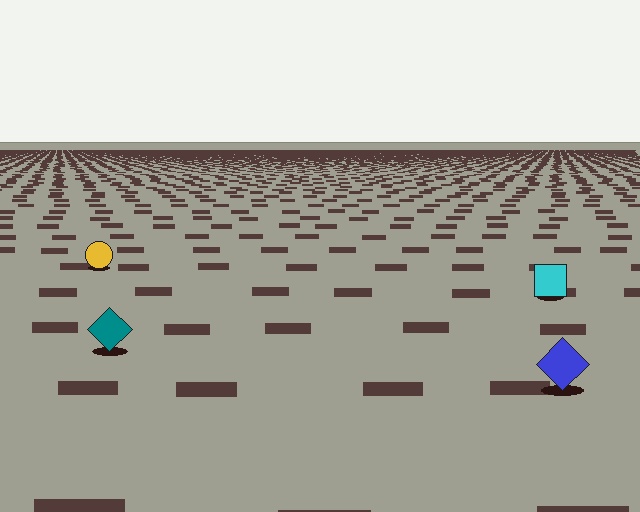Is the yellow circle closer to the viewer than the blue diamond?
No. The blue diamond is closer — you can tell from the texture gradient: the ground texture is coarser near it.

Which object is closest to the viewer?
The blue diamond is closest. The texture marks near it are larger and more spread out.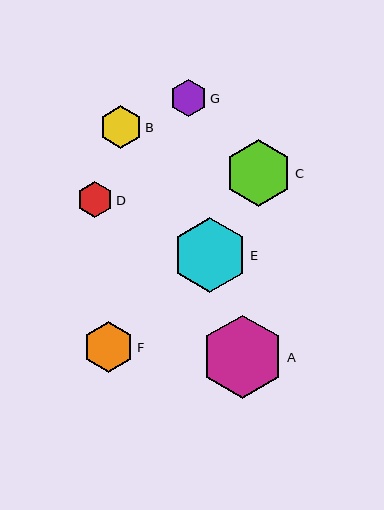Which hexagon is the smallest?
Hexagon D is the smallest with a size of approximately 36 pixels.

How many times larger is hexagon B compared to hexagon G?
Hexagon B is approximately 1.2 times the size of hexagon G.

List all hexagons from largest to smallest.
From largest to smallest: A, E, C, F, B, G, D.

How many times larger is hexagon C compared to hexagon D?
Hexagon C is approximately 1.8 times the size of hexagon D.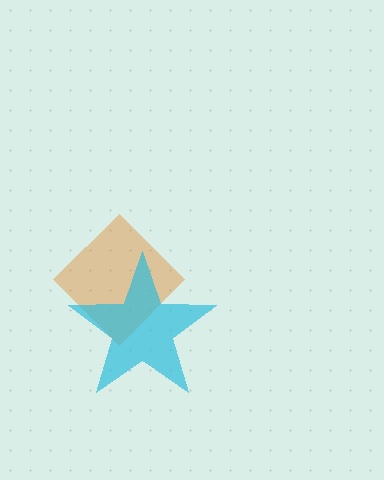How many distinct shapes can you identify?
There are 2 distinct shapes: an orange diamond, a cyan star.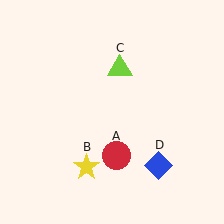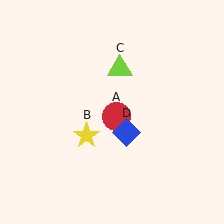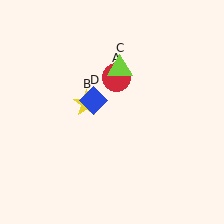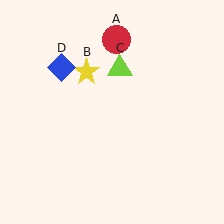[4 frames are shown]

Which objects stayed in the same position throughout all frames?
Lime triangle (object C) remained stationary.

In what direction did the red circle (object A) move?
The red circle (object A) moved up.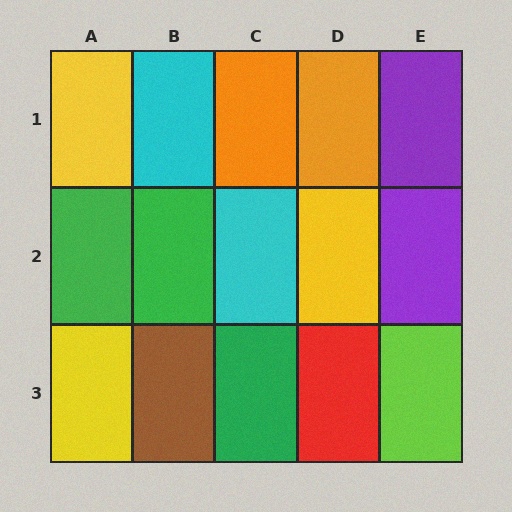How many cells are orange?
2 cells are orange.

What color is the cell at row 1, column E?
Purple.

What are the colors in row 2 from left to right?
Green, green, cyan, yellow, purple.